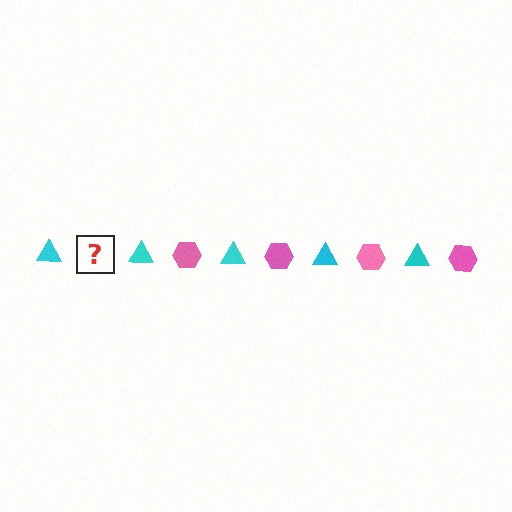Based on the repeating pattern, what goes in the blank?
The blank should be a pink hexagon.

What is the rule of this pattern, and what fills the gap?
The rule is that the pattern alternates between cyan triangle and pink hexagon. The gap should be filled with a pink hexagon.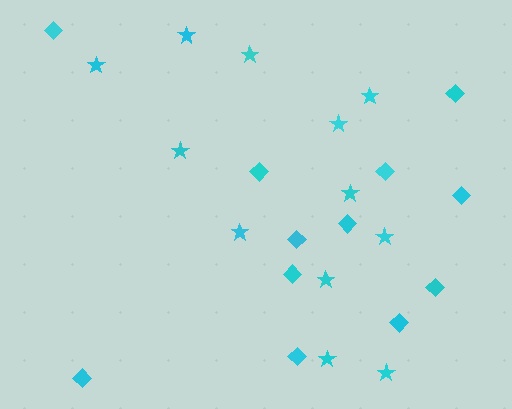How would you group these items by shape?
There are 2 groups: one group of diamonds (12) and one group of stars (12).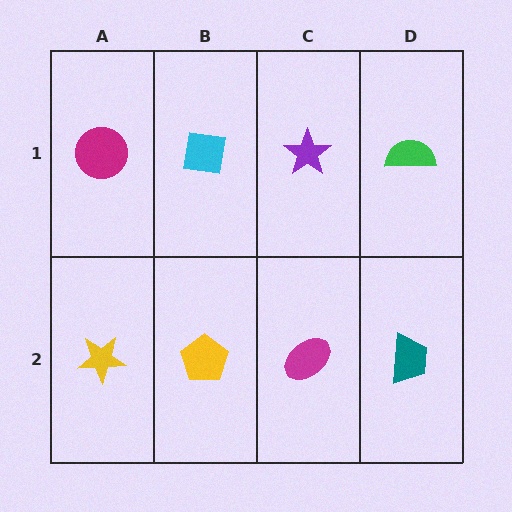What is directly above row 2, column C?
A purple star.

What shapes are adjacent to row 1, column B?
A yellow pentagon (row 2, column B), a magenta circle (row 1, column A), a purple star (row 1, column C).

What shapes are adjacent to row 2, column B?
A cyan square (row 1, column B), a yellow star (row 2, column A), a magenta ellipse (row 2, column C).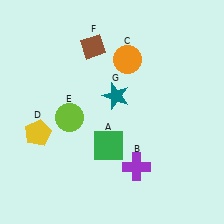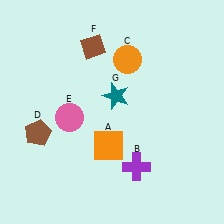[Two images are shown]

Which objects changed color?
A changed from green to orange. D changed from yellow to brown. E changed from lime to pink.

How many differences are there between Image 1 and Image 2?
There are 3 differences between the two images.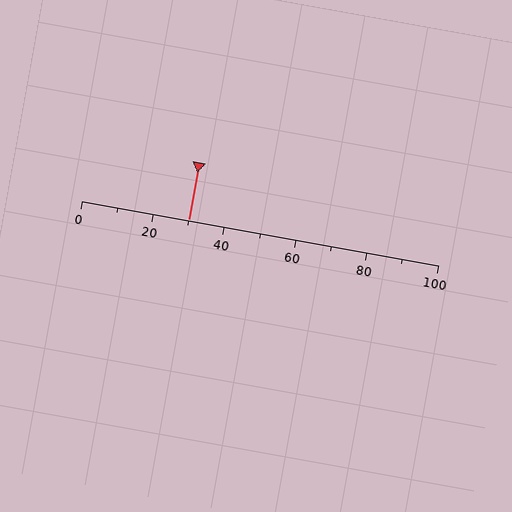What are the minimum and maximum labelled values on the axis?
The axis runs from 0 to 100.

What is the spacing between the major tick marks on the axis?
The major ticks are spaced 20 apart.